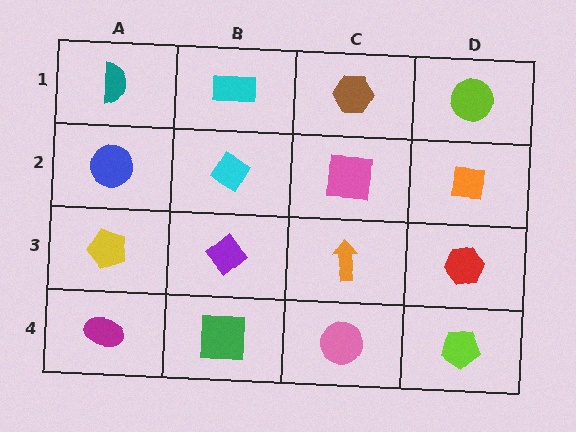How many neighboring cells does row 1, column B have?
3.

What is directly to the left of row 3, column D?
An orange arrow.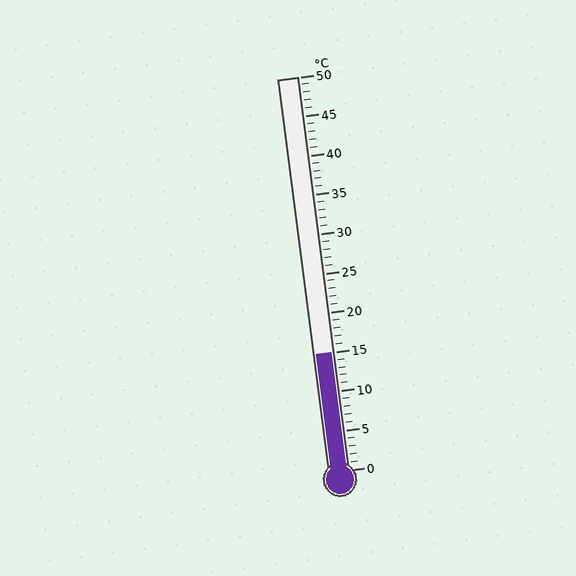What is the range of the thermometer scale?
The thermometer scale ranges from 0°C to 50°C.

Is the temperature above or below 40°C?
The temperature is below 40°C.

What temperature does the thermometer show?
The thermometer shows approximately 15°C.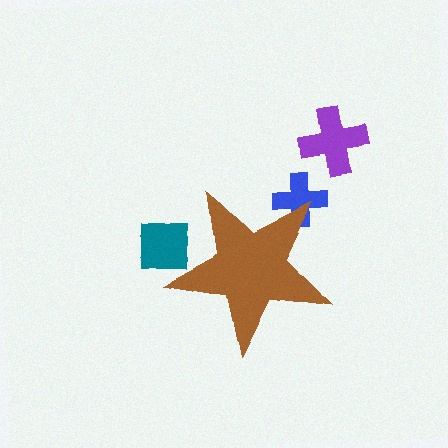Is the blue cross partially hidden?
Yes, the blue cross is partially hidden behind the brown star.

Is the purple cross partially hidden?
No, the purple cross is fully visible.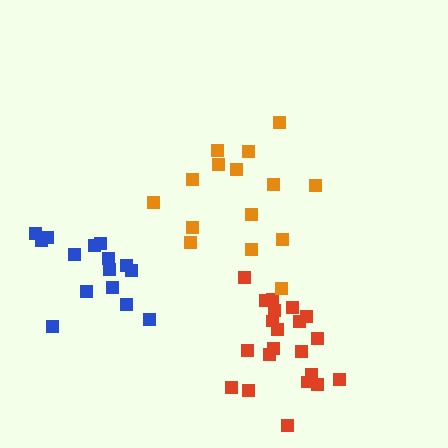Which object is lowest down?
The red cluster is bottommost.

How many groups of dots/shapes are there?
There are 3 groups.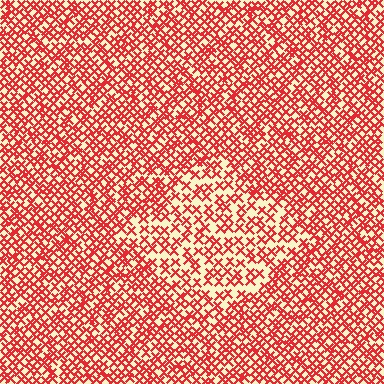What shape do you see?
I see a diamond.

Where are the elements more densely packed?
The elements are more densely packed outside the diamond boundary.